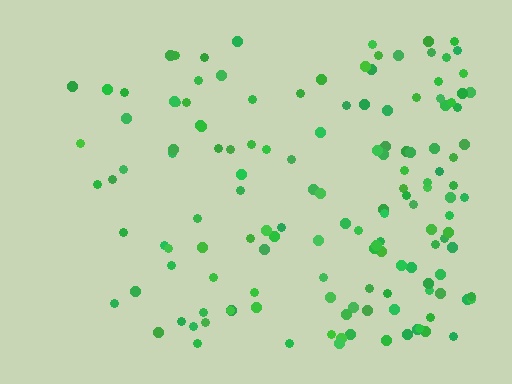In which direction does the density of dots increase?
From left to right, with the right side densest.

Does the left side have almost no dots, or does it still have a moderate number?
Still a moderate number, just noticeably fewer than the right.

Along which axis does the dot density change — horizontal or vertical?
Horizontal.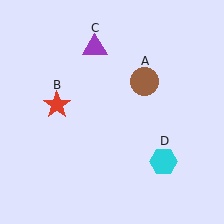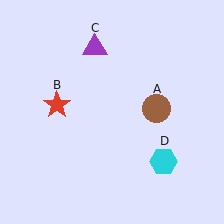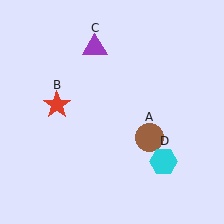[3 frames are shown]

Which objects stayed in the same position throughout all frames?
Red star (object B) and purple triangle (object C) and cyan hexagon (object D) remained stationary.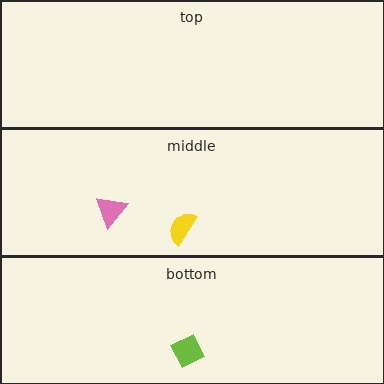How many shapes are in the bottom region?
1.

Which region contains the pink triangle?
The middle region.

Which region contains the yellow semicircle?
The middle region.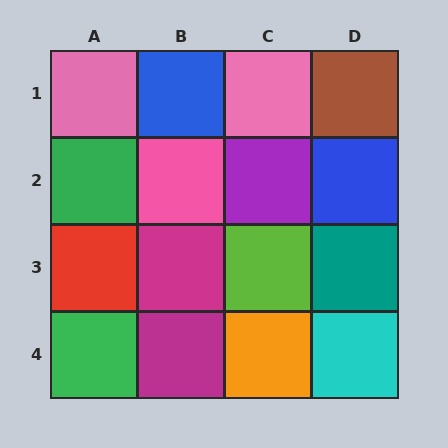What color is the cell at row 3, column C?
Lime.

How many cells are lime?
1 cell is lime.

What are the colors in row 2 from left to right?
Green, pink, purple, blue.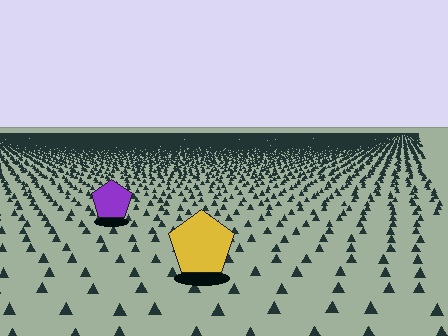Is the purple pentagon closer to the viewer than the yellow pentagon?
No. The yellow pentagon is closer — you can tell from the texture gradient: the ground texture is coarser near it.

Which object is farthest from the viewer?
The purple pentagon is farthest from the viewer. It appears smaller and the ground texture around it is denser.